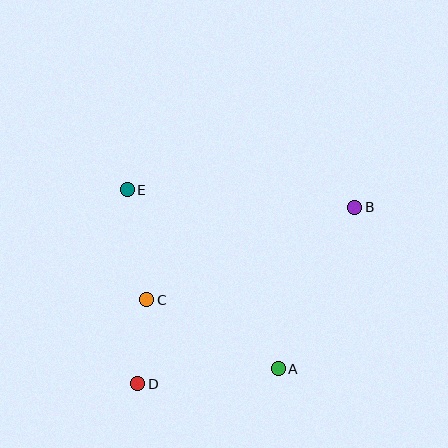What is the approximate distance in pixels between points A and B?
The distance between A and B is approximately 179 pixels.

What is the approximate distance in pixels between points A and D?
The distance between A and D is approximately 141 pixels.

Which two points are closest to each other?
Points C and D are closest to each other.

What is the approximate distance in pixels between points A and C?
The distance between A and C is approximately 148 pixels.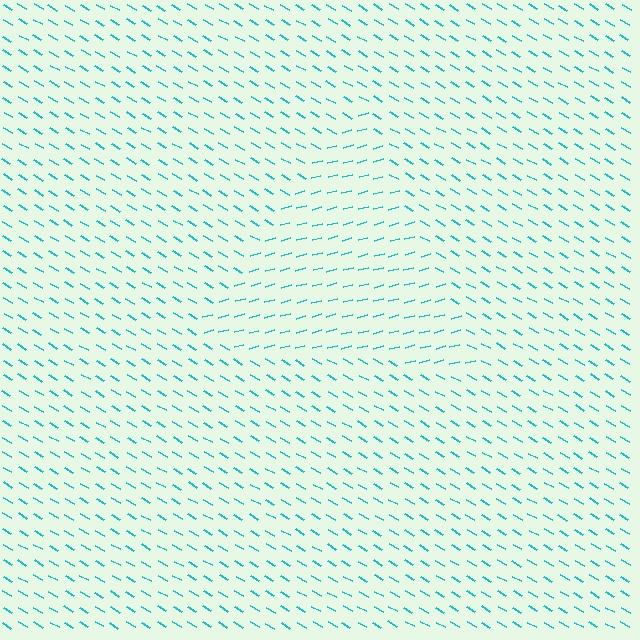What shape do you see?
I see a triangle.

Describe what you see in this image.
The image is filled with small cyan line segments. A triangle region in the image has lines oriented differently from the surrounding lines, creating a visible texture boundary.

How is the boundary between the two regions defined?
The boundary is defined purely by a change in line orientation (approximately 45 degrees difference). All lines are the same color and thickness.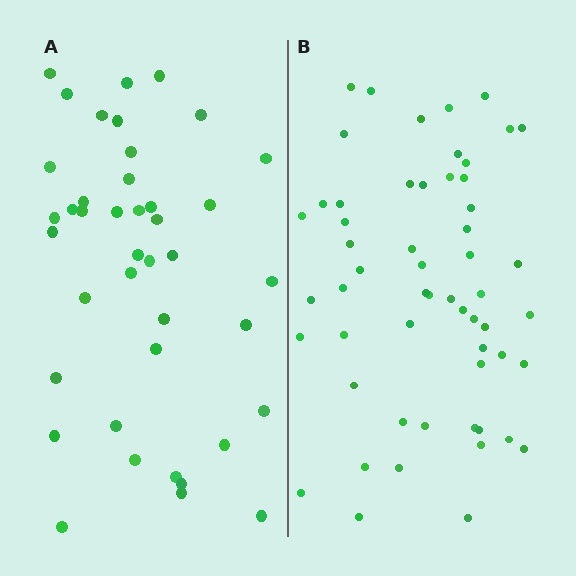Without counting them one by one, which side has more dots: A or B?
Region B (the right region) has more dots.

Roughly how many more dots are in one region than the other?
Region B has approximately 15 more dots than region A.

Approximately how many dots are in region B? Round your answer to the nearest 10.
About 60 dots. (The exact count is 56, which rounds to 60.)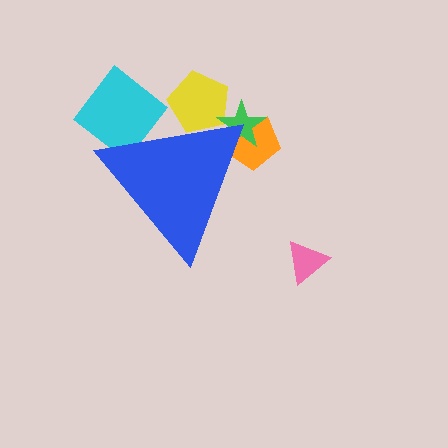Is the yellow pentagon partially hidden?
Yes, the yellow pentagon is partially hidden behind the blue triangle.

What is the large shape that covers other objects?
A blue triangle.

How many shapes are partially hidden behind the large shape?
4 shapes are partially hidden.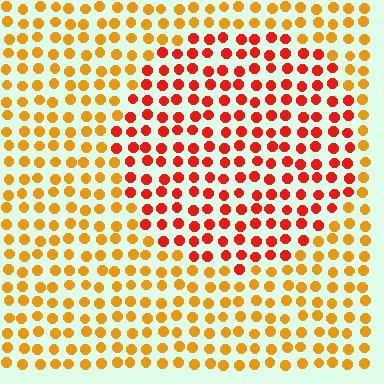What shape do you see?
I see a circle.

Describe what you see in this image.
The image is filled with small orange elements in a uniform arrangement. A circle-shaped region is visible where the elements are tinted to a slightly different hue, forming a subtle color boundary.